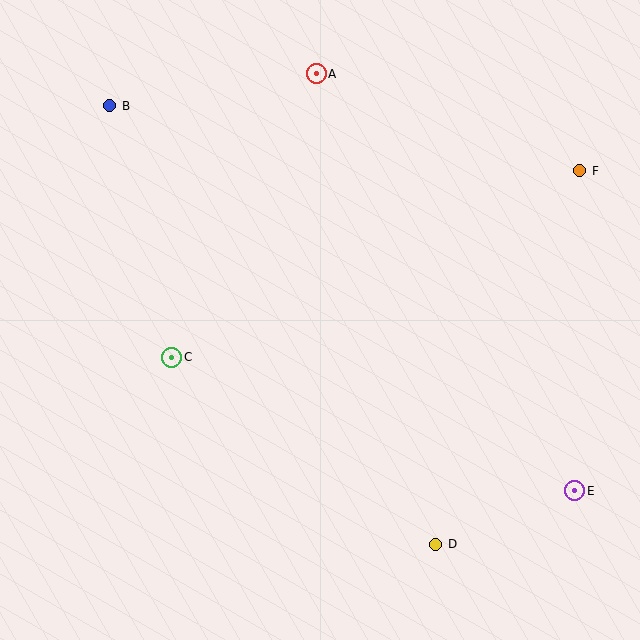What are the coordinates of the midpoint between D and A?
The midpoint between D and A is at (376, 309).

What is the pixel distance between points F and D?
The distance between F and D is 400 pixels.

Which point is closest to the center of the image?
Point C at (172, 357) is closest to the center.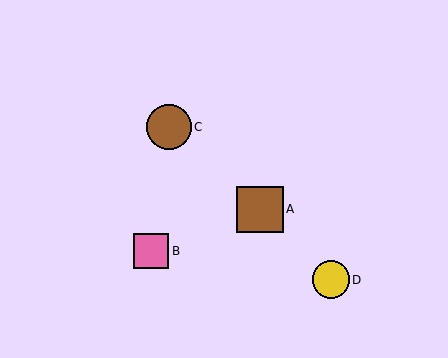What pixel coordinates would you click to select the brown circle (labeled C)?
Click at (169, 127) to select the brown circle C.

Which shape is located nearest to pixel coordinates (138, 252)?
The pink square (labeled B) at (151, 251) is nearest to that location.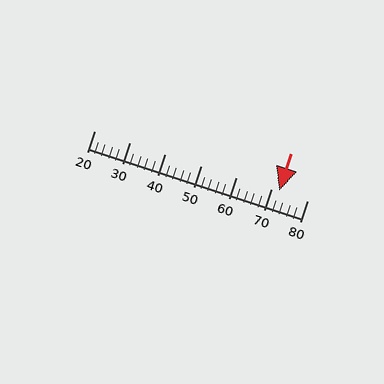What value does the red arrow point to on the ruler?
The red arrow points to approximately 72.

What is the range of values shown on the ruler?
The ruler shows values from 20 to 80.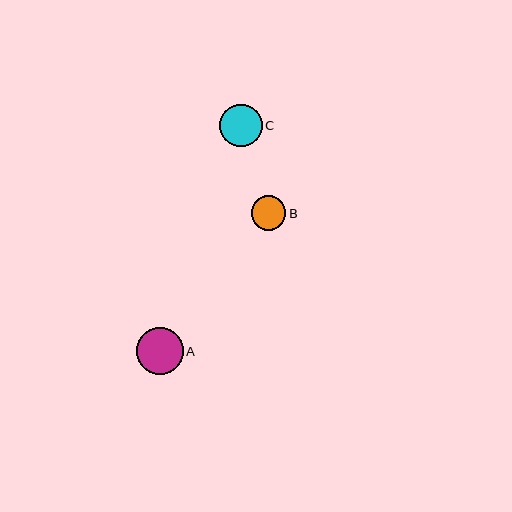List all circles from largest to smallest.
From largest to smallest: A, C, B.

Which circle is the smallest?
Circle B is the smallest with a size of approximately 34 pixels.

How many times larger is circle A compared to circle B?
Circle A is approximately 1.4 times the size of circle B.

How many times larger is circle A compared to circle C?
Circle A is approximately 1.1 times the size of circle C.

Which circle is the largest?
Circle A is the largest with a size of approximately 47 pixels.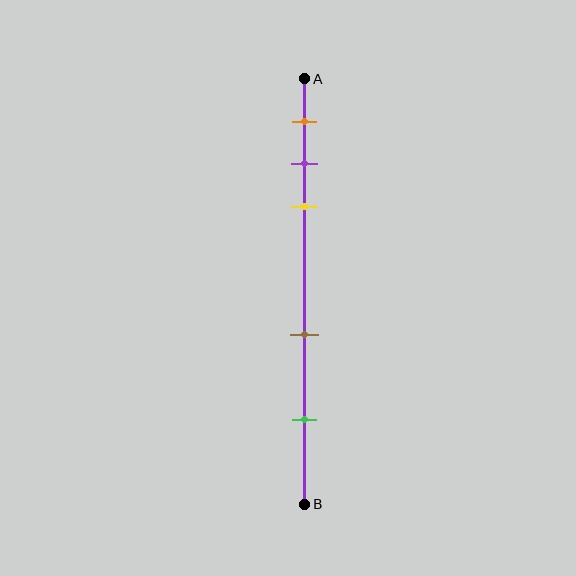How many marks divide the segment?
There are 5 marks dividing the segment.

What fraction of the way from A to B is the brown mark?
The brown mark is approximately 60% (0.6) of the way from A to B.